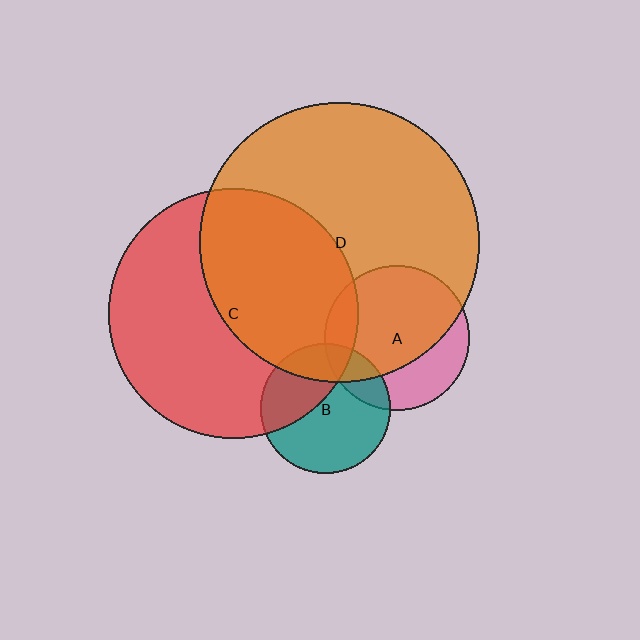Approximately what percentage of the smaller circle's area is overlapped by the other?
Approximately 20%.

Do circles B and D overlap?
Yes.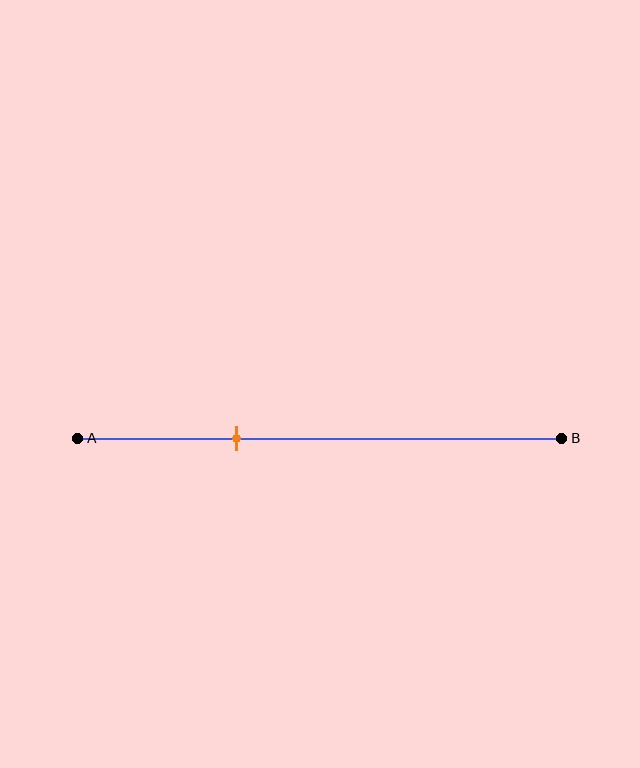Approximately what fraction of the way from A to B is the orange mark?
The orange mark is approximately 35% of the way from A to B.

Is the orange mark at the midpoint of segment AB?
No, the mark is at about 35% from A, not at the 50% midpoint.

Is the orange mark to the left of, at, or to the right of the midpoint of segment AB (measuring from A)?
The orange mark is to the left of the midpoint of segment AB.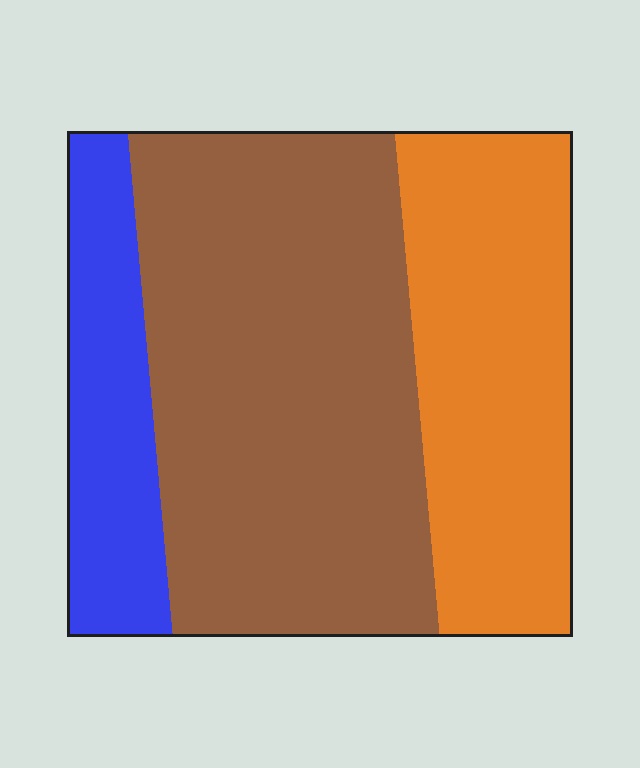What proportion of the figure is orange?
Orange covers 31% of the figure.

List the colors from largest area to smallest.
From largest to smallest: brown, orange, blue.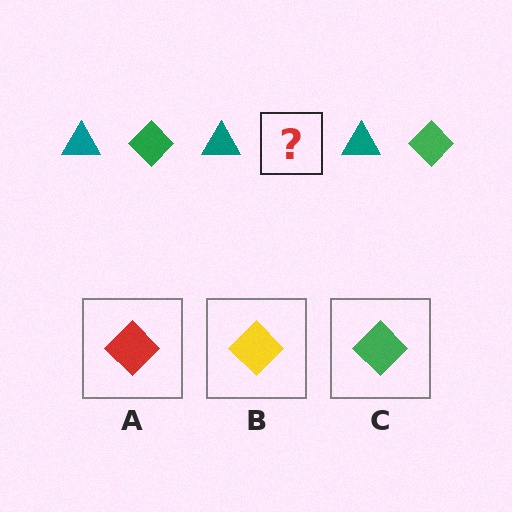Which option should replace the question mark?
Option C.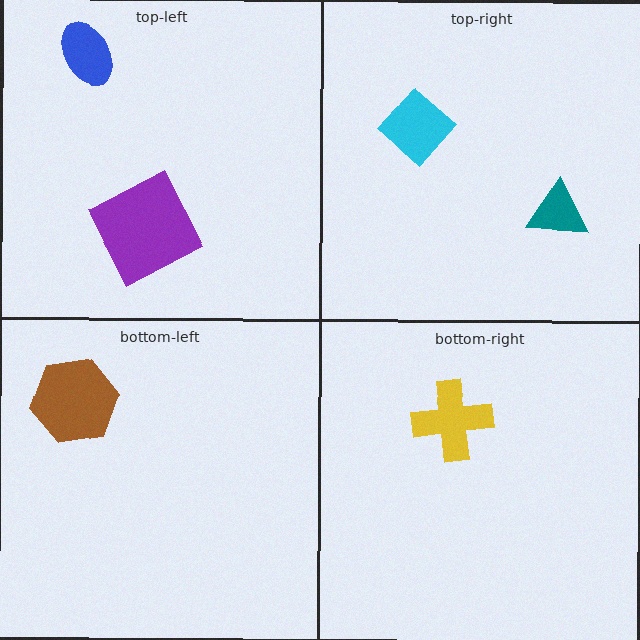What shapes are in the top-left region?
The blue ellipse, the purple square.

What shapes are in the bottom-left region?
The brown hexagon.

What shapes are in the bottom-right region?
The yellow cross.